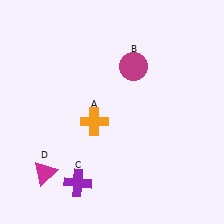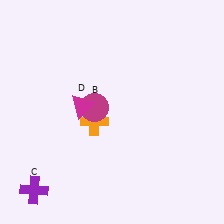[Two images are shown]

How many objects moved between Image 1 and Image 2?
3 objects moved between the two images.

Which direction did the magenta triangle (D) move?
The magenta triangle (D) moved up.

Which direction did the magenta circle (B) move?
The magenta circle (B) moved down.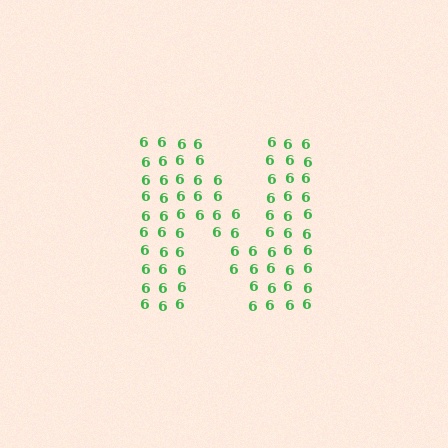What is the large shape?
The large shape is the letter N.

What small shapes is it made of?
It is made of small digit 6's.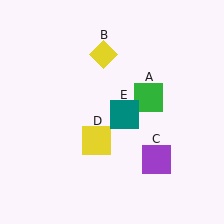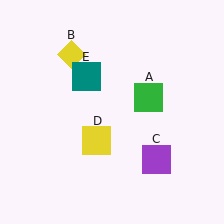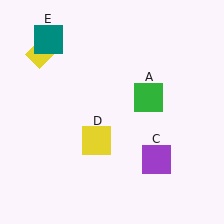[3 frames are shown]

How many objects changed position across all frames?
2 objects changed position: yellow diamond (object B), teal square (object E).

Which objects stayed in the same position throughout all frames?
Green square (object A) and purple square (object C) and yellow square (object D) remained stationary.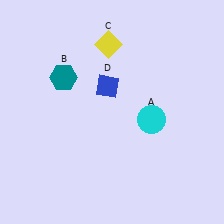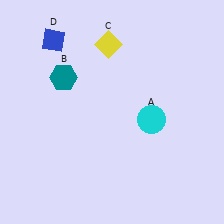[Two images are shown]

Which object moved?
The blue diamond (D) moved left.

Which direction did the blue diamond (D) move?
The blue diamond (D) moved left.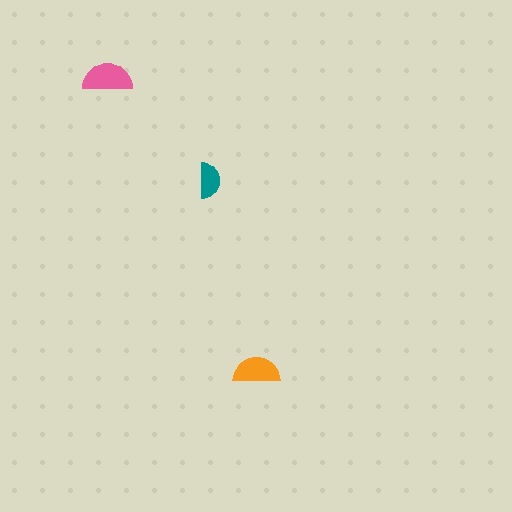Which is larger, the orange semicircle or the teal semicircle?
The orange one.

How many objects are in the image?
There are 3 objects in the image.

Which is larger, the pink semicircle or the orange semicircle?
The pink one.